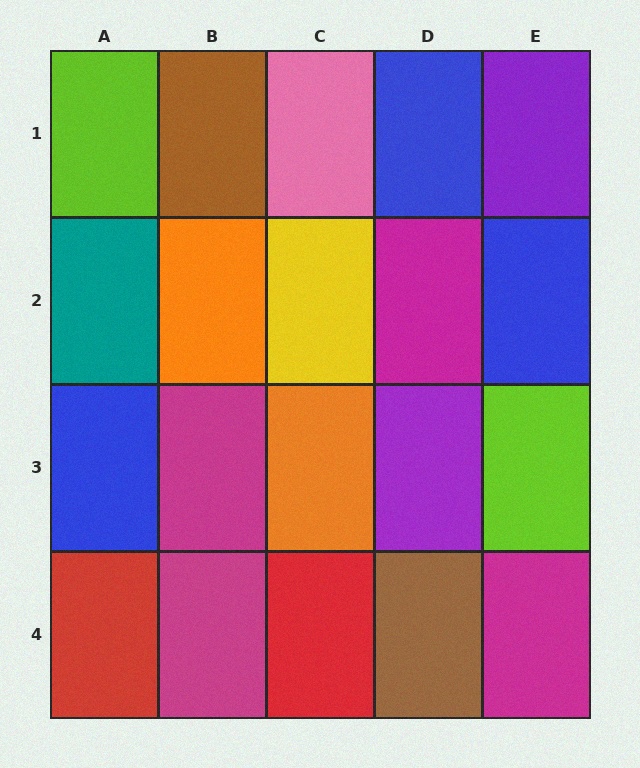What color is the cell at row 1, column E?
Purple.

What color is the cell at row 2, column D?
Magenta.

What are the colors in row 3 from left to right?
Blue, magenta, orange, purple, lime.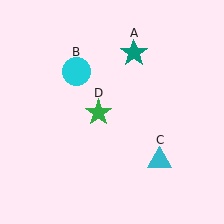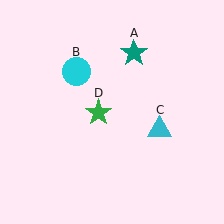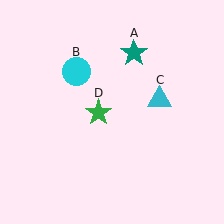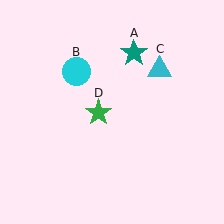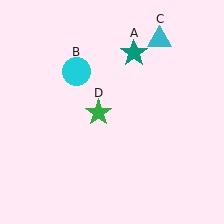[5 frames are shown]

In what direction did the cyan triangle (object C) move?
The cyan triangle (object C) moved up.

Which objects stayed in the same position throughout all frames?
Teal star (object A) and cyan circle (object B) and green star (object D) remained stationary.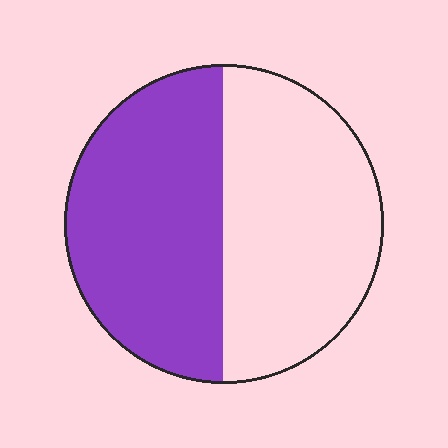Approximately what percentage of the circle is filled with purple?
Approximately 50%.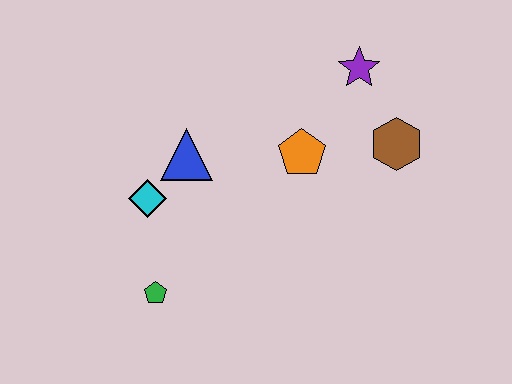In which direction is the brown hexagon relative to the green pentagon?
The brown hexagon is to the right of the green pentagon.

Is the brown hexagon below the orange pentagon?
No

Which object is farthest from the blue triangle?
The brown hexagon is farthest from the blue triangle.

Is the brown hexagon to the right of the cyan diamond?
Yes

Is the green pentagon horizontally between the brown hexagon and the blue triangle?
No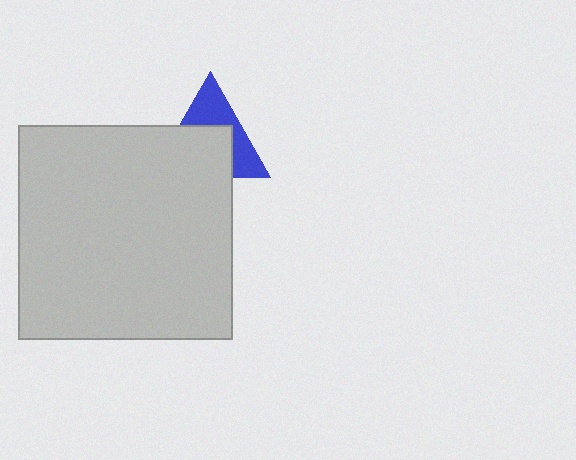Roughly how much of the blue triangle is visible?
A small part of it is visible (roughly 45%).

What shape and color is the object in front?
The object in front is a light gray square.